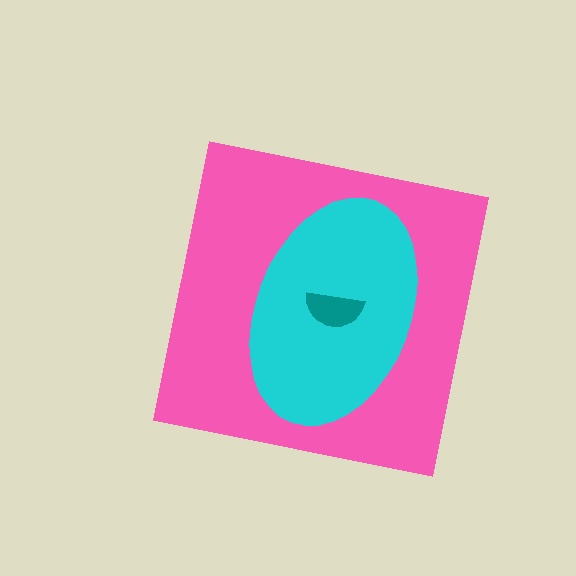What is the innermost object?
The teal semicircle.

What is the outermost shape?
The pink square.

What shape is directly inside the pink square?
The cyan ellipse.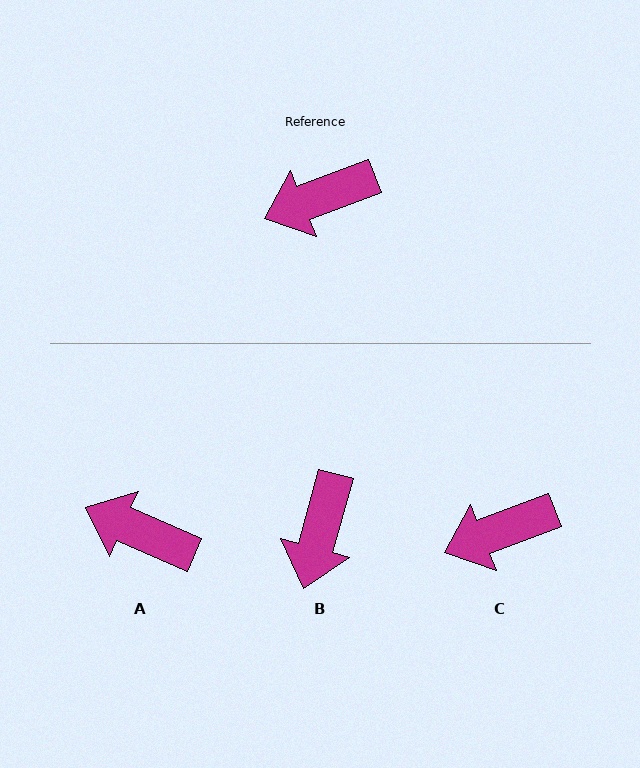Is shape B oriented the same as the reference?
No, it is off by about 53 degrees.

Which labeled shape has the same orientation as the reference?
C.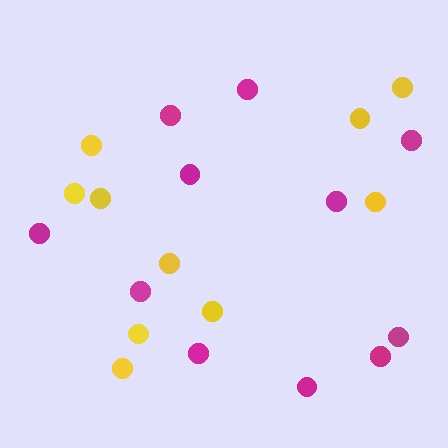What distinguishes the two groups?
There are 2 groups: one group of yellow circles (10) and one group of magenta circles (11).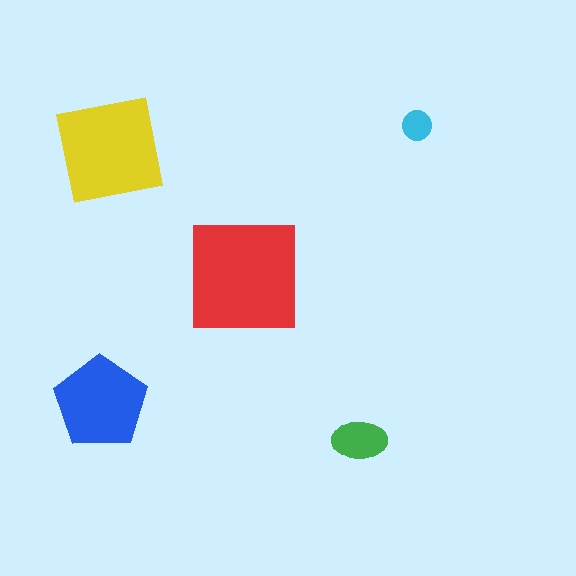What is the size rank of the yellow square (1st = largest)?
2nd.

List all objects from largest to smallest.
The red square, the yellow square, the blue pentagon, the green ellipse, the cyan circle.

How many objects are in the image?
There are 5 objects in the image.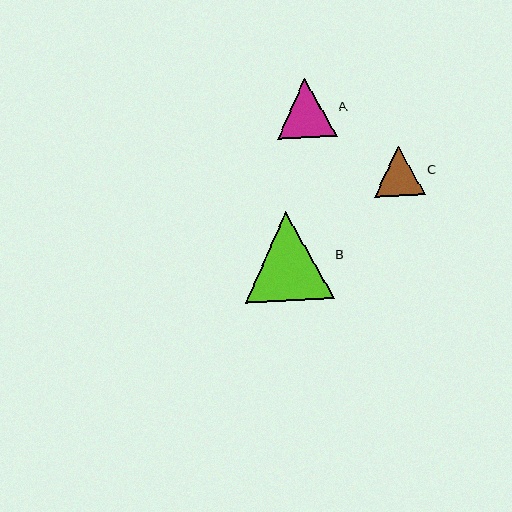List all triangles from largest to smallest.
From largest to smallest: B, A, C.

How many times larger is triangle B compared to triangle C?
Triangle B is approximately 1.8 times the size of triangle C.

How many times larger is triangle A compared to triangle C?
Triangle A is approximately 1.2 times the size of triangle C.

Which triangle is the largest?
Triangle B is the largest with a size of approximately 89 pixels.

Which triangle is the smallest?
Triangle C is the smallest with a size of approximately 50 pixels.